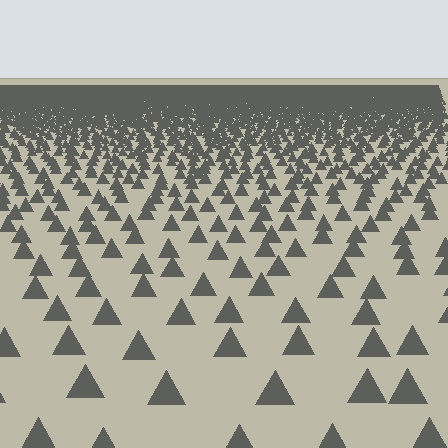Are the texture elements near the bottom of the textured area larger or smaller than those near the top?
Larger. Near the bottom, elements are closer to the viewer and appear at a bigger on-screen size.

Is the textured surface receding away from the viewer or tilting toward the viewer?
The surface is receding away from the viewer. Texture elements get smaller and denser toward the top.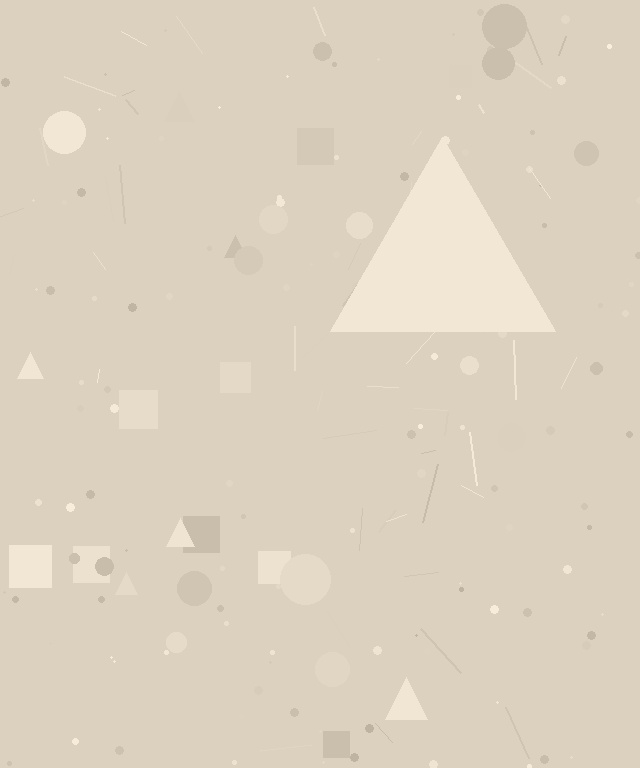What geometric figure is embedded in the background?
A triangle is embedded in the background.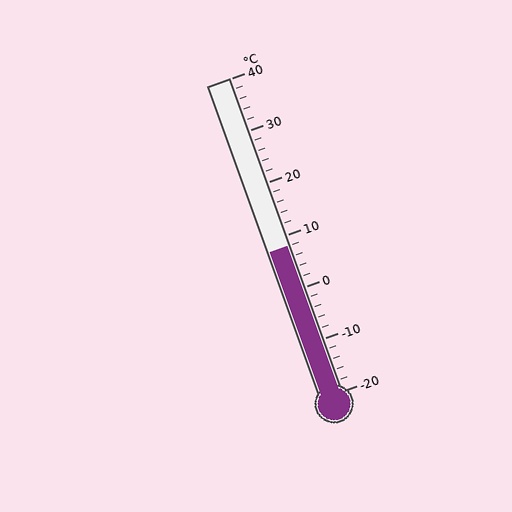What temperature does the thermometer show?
The thermometer shows approximately 8°C.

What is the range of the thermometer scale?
The thermometer scale ranges from -20°C to 40°C.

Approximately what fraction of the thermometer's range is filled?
The thermometer is filled to approximately 45% of its range.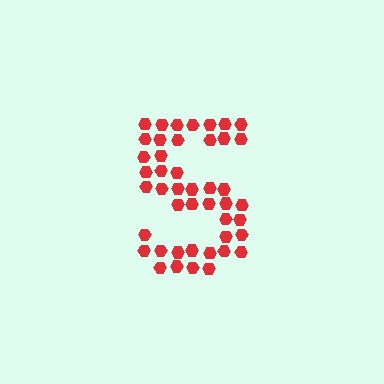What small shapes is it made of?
It is made of small hexagons.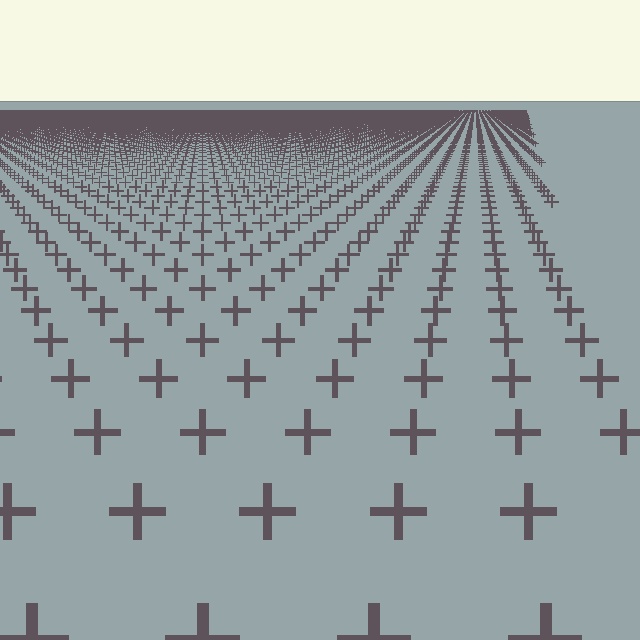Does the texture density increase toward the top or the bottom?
Density increases toward the top.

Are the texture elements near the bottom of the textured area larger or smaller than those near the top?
Larger. Near the bottom, elements are closer to the viewer and appear at a bigger on-screen size.